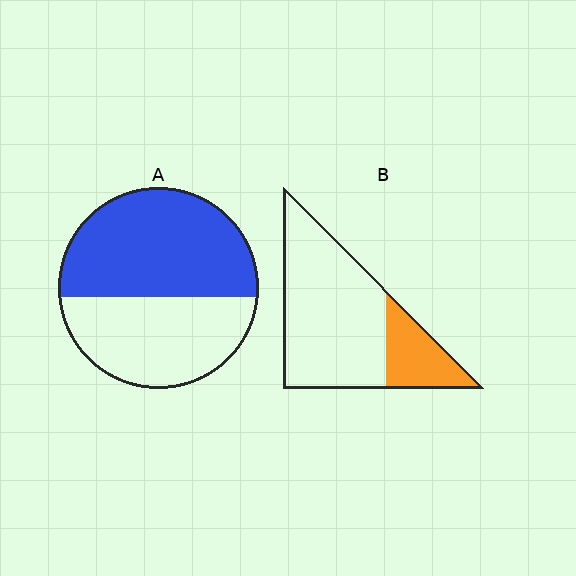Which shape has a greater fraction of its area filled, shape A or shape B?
Shape A.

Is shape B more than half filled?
No.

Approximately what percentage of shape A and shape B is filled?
A is approximately 55% and B is approximately 25%.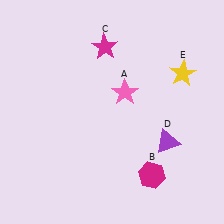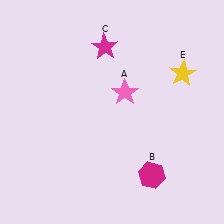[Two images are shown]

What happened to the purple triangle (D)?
The purple triangle (D) was removed in Image 2. It was in the bottom-right area of Image 1.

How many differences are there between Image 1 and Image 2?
There is 1 difference between the two images.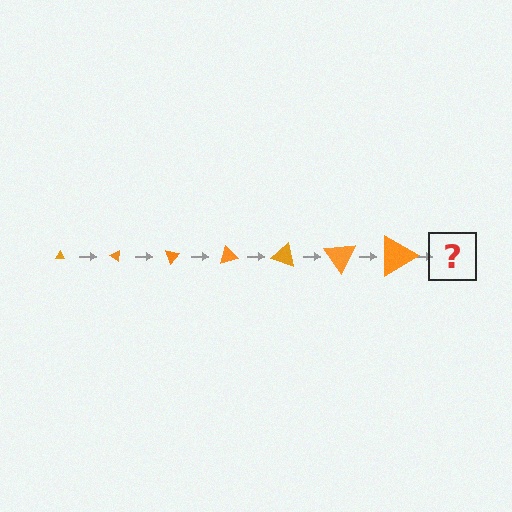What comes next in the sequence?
The next element should be a triangle, larger than the previous one and rotated 245 degrees from the start.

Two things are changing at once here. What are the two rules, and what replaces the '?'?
The two rules are that the triangle grows larger each step and it rotates 35 degrees each step. The '?' should be a triangle, larger than the previous one and rotated 245 degrees from the start.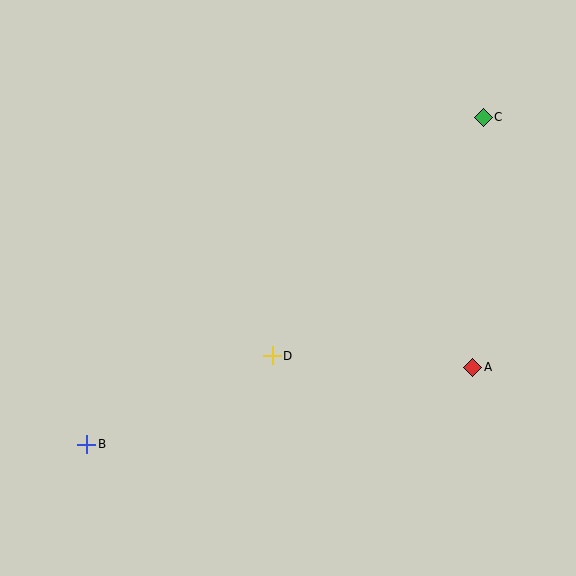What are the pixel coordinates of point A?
Point A is at (473, 367).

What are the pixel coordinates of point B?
Point B is at (87, 444).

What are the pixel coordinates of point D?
Point D is at (272, 356).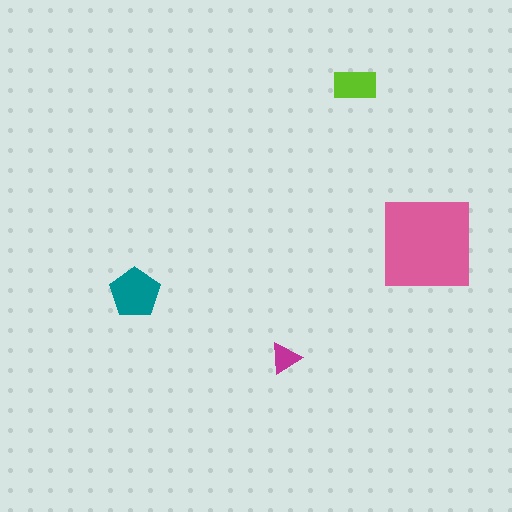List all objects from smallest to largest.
The magenta triangle, the lime rectangle, the teal pentagon, the pink square.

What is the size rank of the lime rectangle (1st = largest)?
3rd.